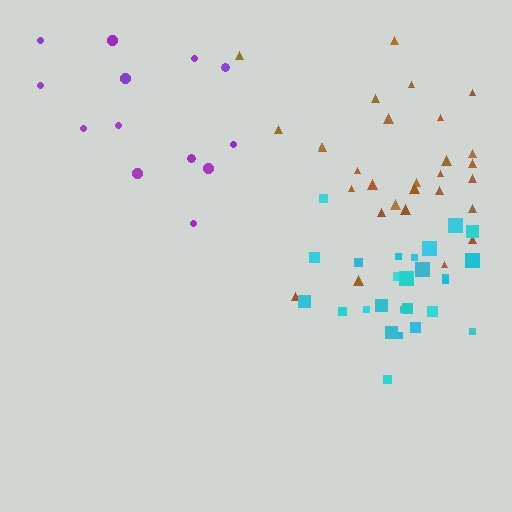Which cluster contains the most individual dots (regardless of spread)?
Brown (29).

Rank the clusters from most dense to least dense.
cyan, brown, purple.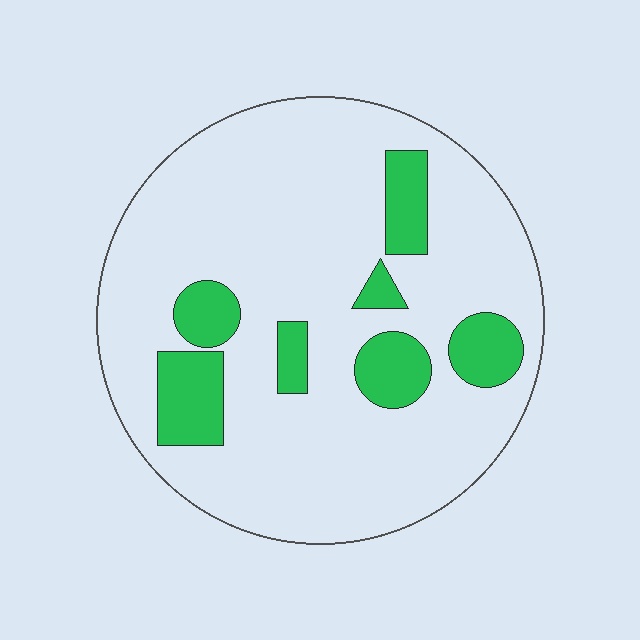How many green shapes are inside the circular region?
7.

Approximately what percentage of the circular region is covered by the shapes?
Approximately 15%.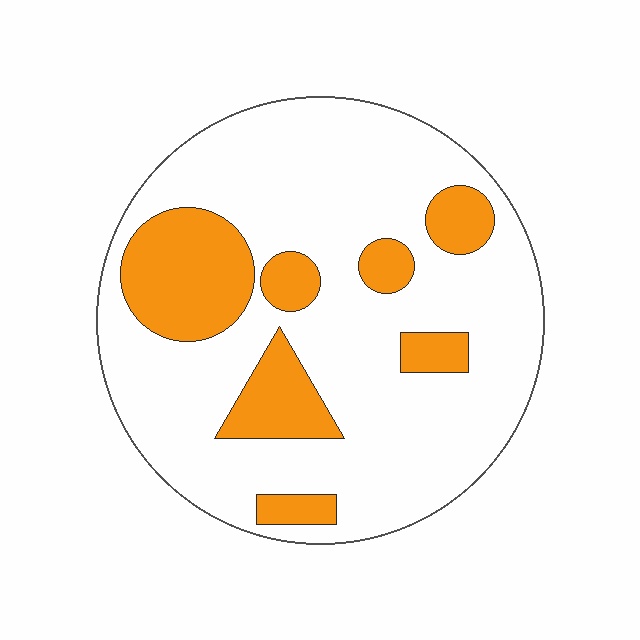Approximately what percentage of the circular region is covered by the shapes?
Approximately 25%.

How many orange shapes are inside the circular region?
7.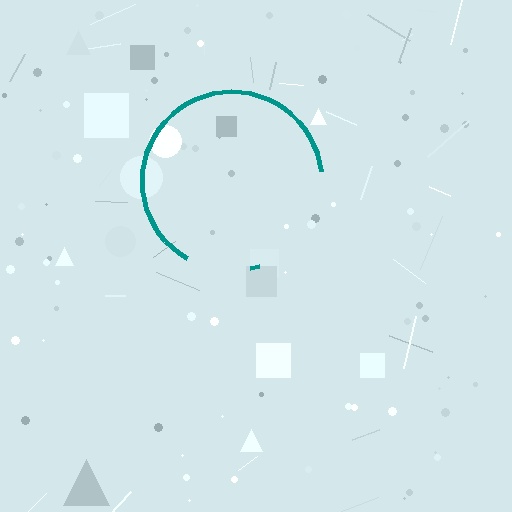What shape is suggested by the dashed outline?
The dashed outline suggests a circle.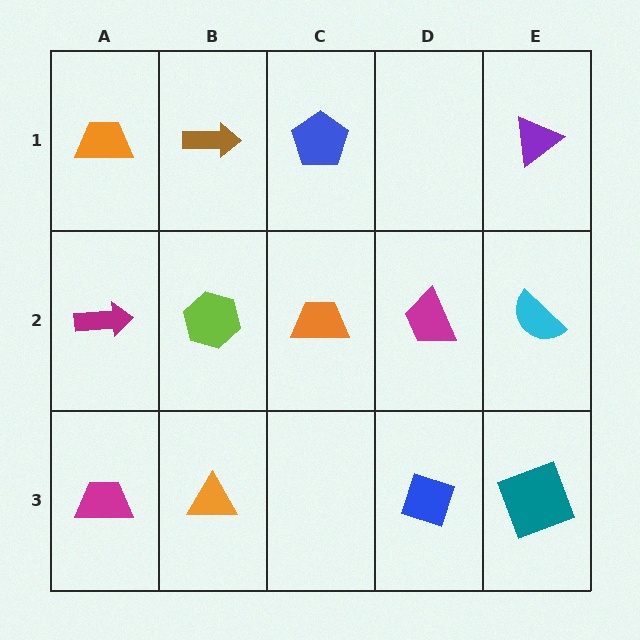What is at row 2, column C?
An orange trapezoid.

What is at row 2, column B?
A lime hexagon.